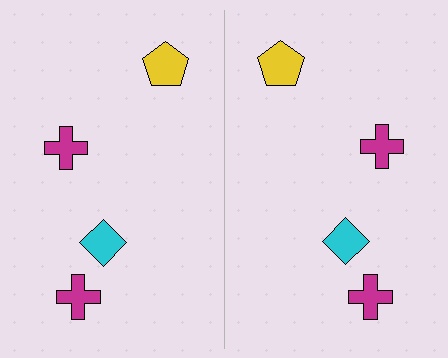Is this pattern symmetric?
Yes, this pattern has bilateral (reflection) symmetry.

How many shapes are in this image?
There are 8 shapes in this image.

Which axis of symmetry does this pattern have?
The pattern has a vertical axis of symmetry running through the center of the image.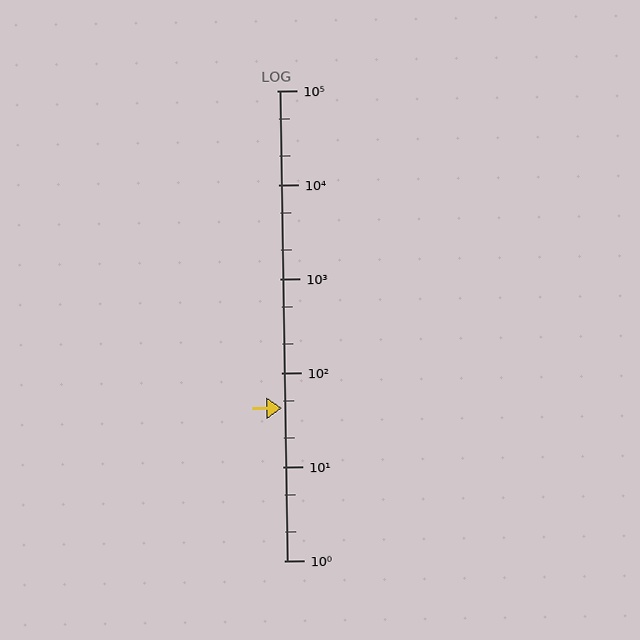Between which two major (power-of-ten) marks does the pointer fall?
The pointer is between 10 and 100.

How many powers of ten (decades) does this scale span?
The scale spans 5 decades, from 1 to 100000.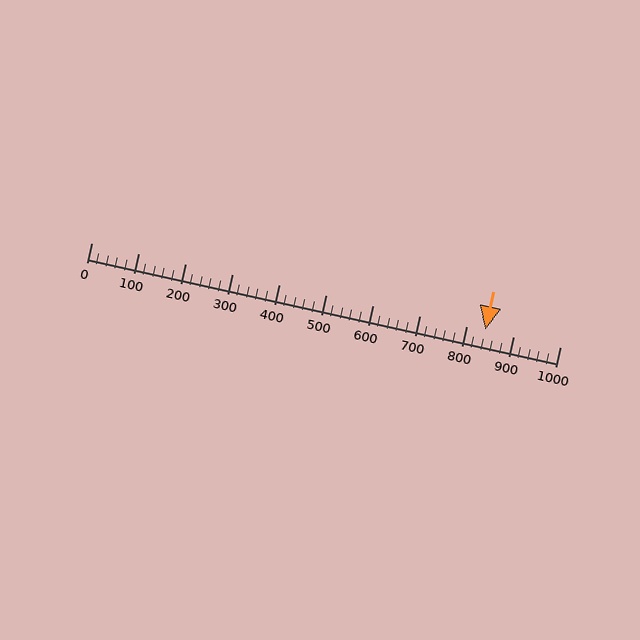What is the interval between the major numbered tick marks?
The major tick marks are spaced 100 units apart.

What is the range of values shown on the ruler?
The ruler shows values from 0 to 1000.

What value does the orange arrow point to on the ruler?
The orange arrow points to approximately 840.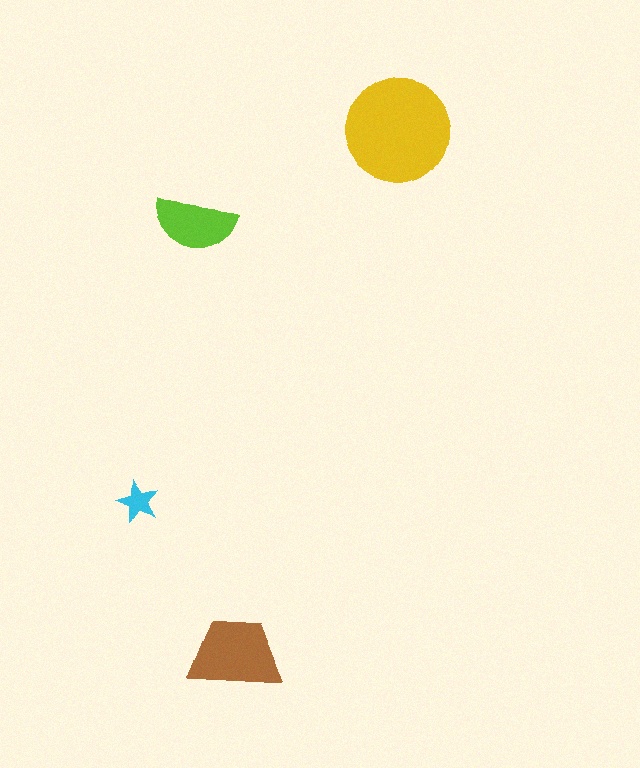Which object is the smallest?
The cyan star.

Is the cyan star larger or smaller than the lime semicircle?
Smaller.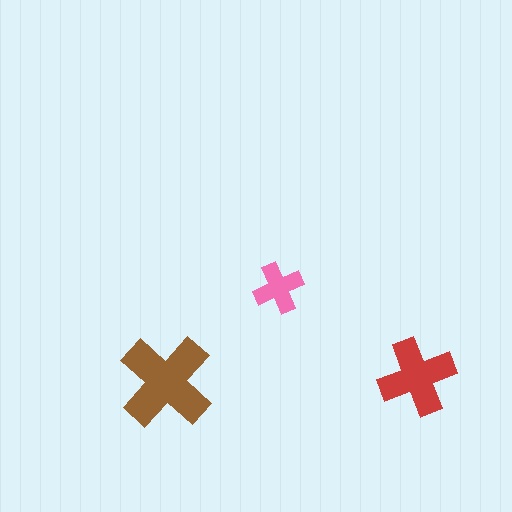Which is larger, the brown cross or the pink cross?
The brown one.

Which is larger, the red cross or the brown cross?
The brown one.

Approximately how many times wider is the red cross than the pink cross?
About 1.5 times wider.